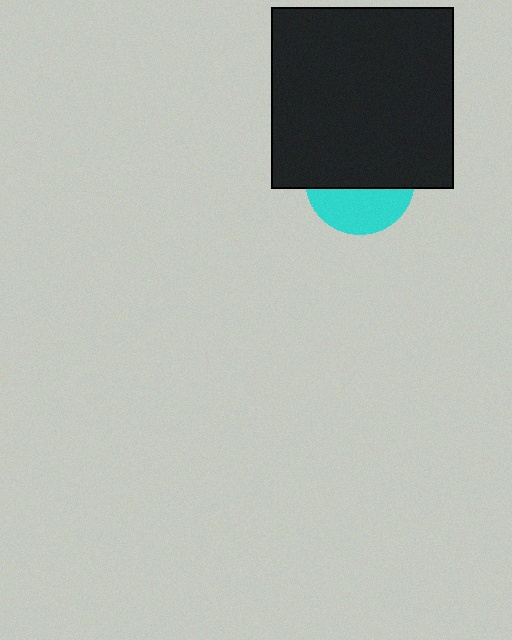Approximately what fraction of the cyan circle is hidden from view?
Roughly 61% of the cyan circle is hidden behind the black square.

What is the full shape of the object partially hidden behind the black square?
The partially hidden object is a cyan circle.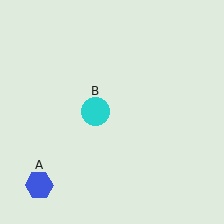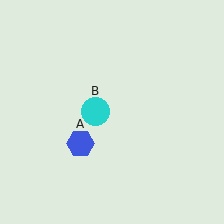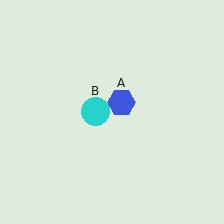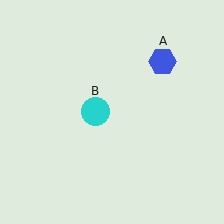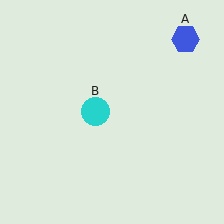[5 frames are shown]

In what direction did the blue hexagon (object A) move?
The blue hexagon (object A) moved up and to the right.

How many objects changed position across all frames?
1 object changed position: blue hexagon (object A).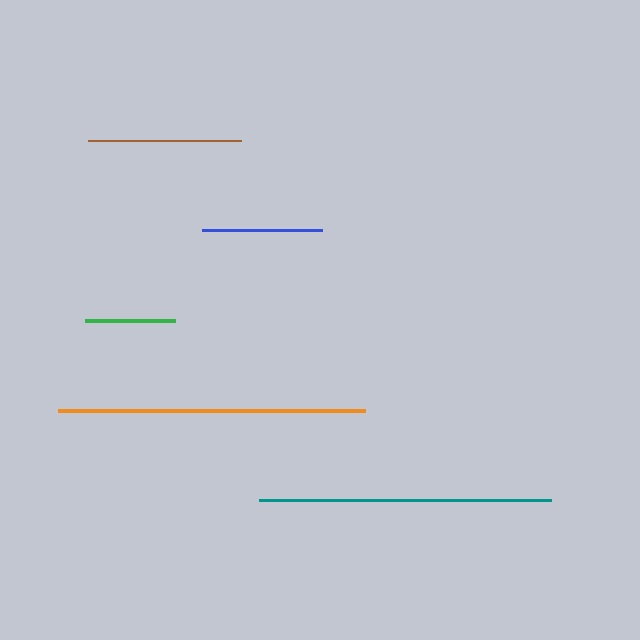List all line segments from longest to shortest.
From longest to shortest: orange, teal, brown, blue, green.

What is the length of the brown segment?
The brown segment is approximately 153 pixels long.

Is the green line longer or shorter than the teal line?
The teal line is longer than the green line.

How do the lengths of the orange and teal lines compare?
The orange and teal lines are approximately the same length.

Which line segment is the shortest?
The green line is the shortest at approximately 90 pixels.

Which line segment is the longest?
The orange line is the longest at approximately 307 pixels.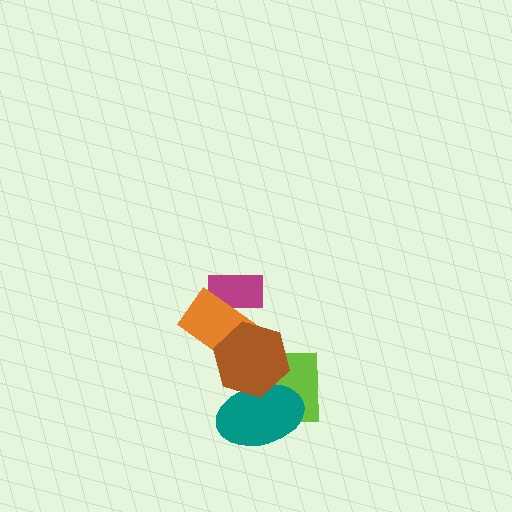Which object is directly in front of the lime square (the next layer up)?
The teal ellipse is directly in front of the lime square.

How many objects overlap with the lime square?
2 objects overlap with the lime square.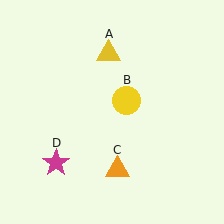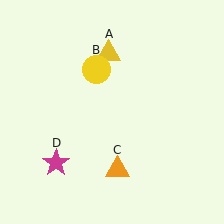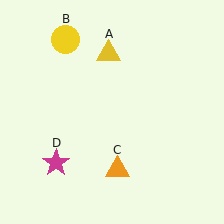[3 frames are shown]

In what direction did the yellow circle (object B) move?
The yellow circle (object B) moved up and to the left.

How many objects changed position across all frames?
1 object changed position: yellow circle (object B).